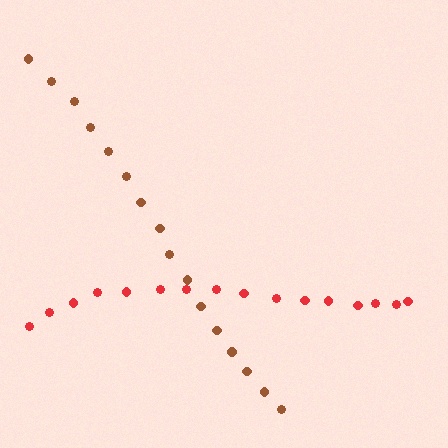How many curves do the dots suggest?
There are 2 distinct paths.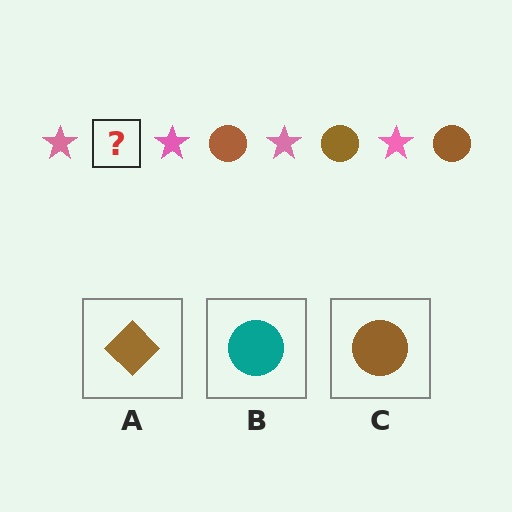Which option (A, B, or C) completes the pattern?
C.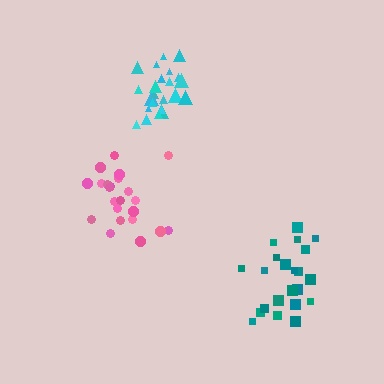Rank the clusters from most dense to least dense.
cyan, teal, pink.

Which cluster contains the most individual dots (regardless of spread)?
Pink (23).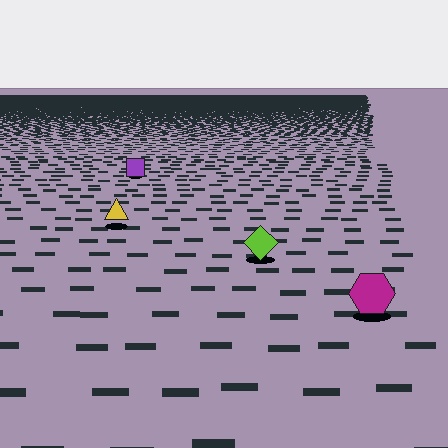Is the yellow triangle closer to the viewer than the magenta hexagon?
No. The magenta hexagon is closer — you can tell from the texture gradient: the ground texture is coarser near it.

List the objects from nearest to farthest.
From nearest to farthest: the magenta hexagon, the lime diamond, the yellow triangle, the purple square.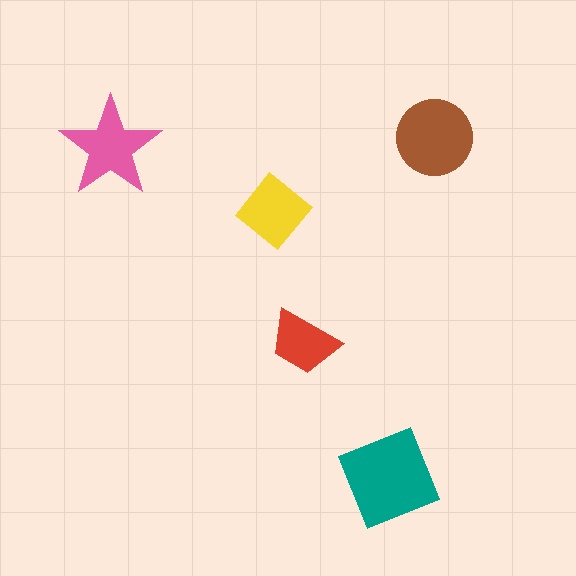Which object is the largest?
The teal diamond.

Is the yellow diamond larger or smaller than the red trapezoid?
Larger.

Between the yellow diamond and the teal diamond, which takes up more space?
The teal diamond.